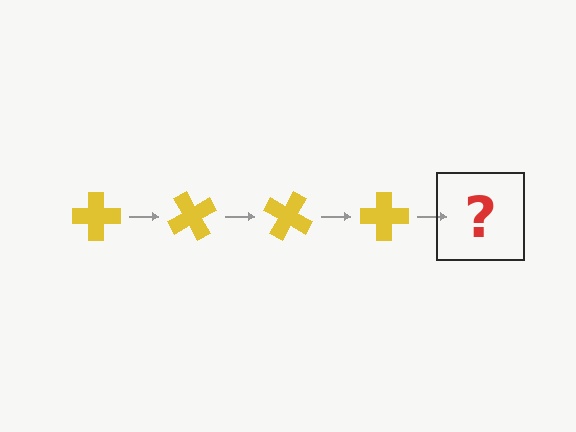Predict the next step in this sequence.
The next step is a yellow cross rotated 240 degrees.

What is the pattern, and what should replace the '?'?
The pattern is that the cross rotates 60 degrees each step. The '?' should be a yellow cross rotated 240 degrees.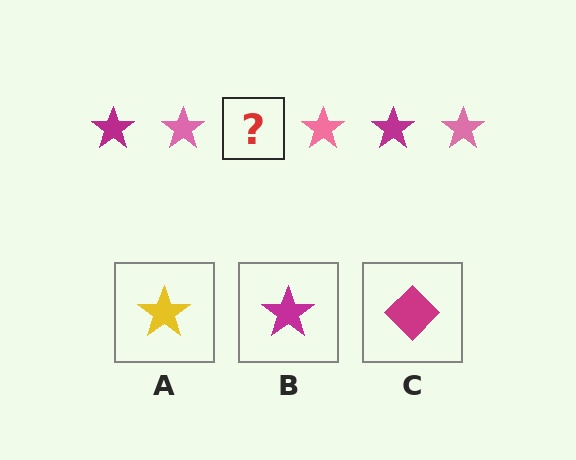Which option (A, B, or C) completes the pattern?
B.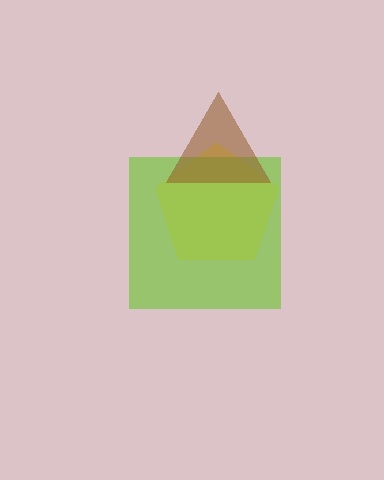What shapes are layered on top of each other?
The layered shapes are: a yellow pentagon, a lime square, a brown triangle.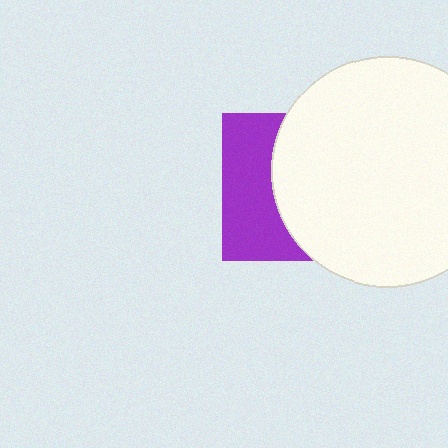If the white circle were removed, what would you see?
You would see the complete purple square.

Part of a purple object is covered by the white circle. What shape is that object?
It is a square.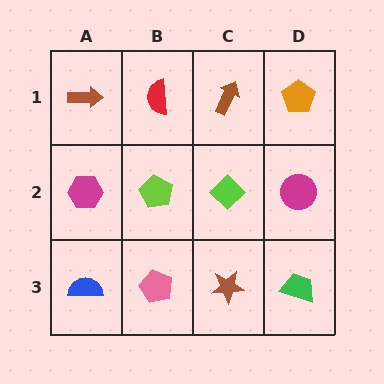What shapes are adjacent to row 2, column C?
A brown arrow (row 1, column C), a brown star (row 3, column C), a lime pentagon (row 2, column B), a magenta circle (row 2, column D).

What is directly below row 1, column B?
A lime pentagon.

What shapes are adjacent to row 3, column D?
A magenta circle (row 2, column D), a brown star (row 3, column C).